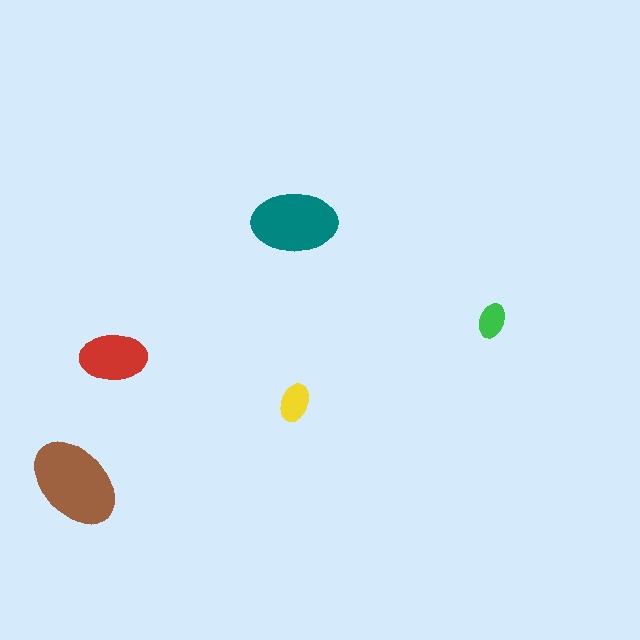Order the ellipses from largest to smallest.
the brown one, the teal one, the red one, the yellow one, the green one.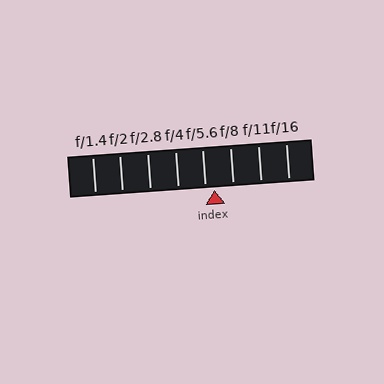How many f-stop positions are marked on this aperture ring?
There are 8 f-stop positions marked.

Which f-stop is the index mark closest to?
The index mark is closest to f/5.6.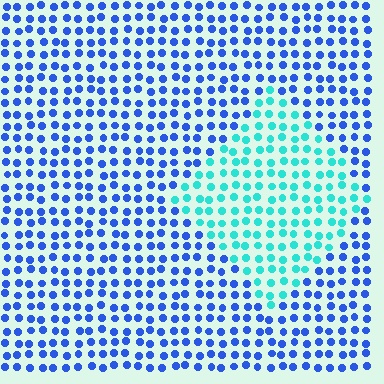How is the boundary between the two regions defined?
The boundary is defined purely by a slight shift in hue (about 50 degrees). Spacing, size, and orientation are identical on both sides.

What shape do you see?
I see a diamond.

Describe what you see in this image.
The image is filled with small blue elements in a uniform arrangement. A diamond-shaped region is visible where the elements are tinted to a slightly different hue, forming a subtle color boundary.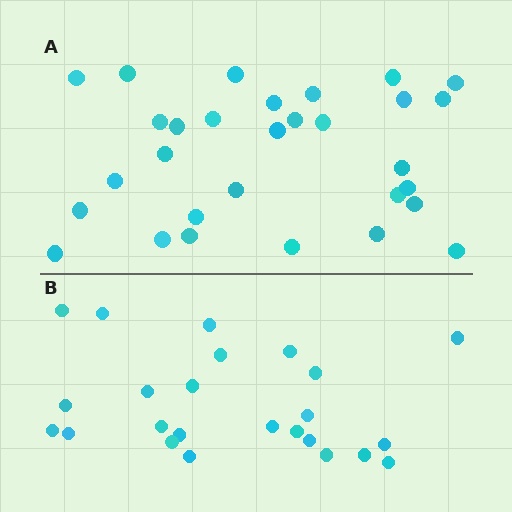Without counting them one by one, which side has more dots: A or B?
Region A (the top region) has more dots.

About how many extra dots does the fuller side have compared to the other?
Region A has about 6 more dots than region B.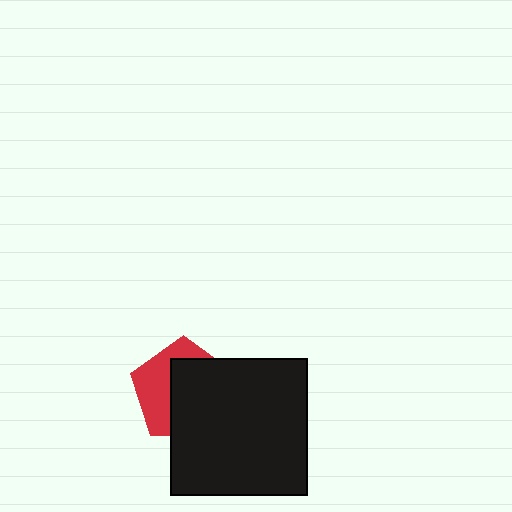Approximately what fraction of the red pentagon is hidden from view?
Roughly 60% of the red pentagon is hidden behind the black square.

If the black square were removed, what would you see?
You would see the complete red pentagon.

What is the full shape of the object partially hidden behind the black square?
The partially hidden object is a red pentagon.